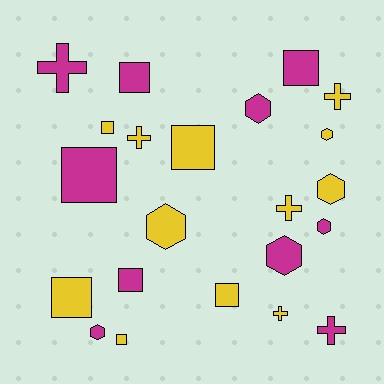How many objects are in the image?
There are 22 objects.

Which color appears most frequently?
Yellow, with 12 objects.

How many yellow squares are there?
There are 5 yellow squares.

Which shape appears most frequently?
Square, with 9 objects.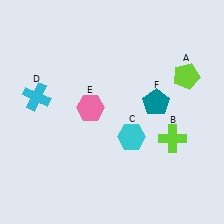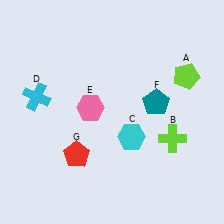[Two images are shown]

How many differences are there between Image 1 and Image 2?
There is 1 difference between the two images.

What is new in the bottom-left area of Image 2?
A red pentagon (G) was added in the bottom-left area of Image 2.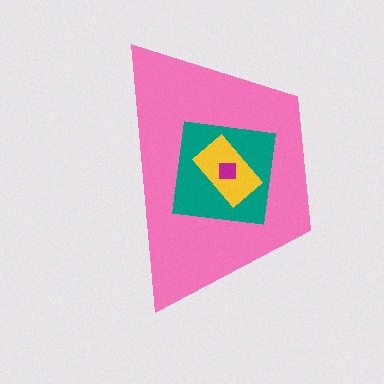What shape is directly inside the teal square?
The yellow rectangle.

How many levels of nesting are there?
4.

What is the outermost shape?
The pink trapezoid.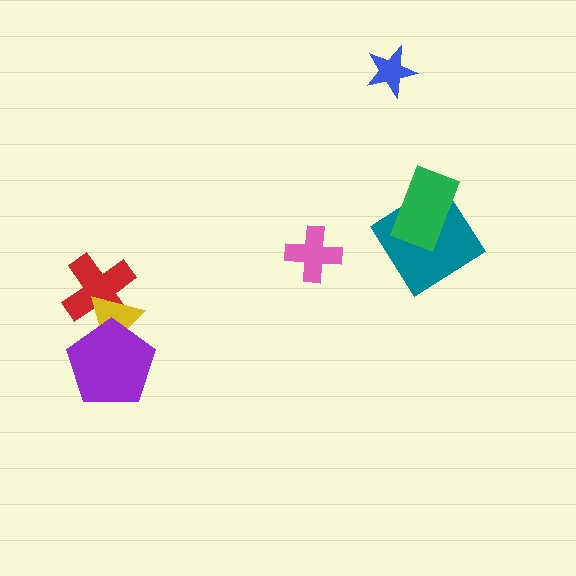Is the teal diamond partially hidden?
Yes, it is partially covered by another shape.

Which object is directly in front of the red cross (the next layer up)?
The yellow triangle is directly in front of the red cross.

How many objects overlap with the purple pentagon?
2 objects overlap with the purple pentagon.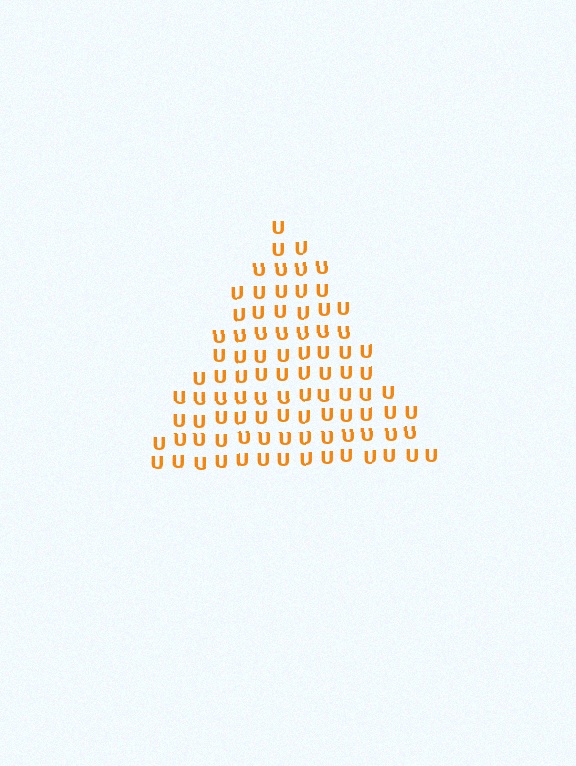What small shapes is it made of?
It is made of small letter U's.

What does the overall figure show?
The overall figure shows a triangle.